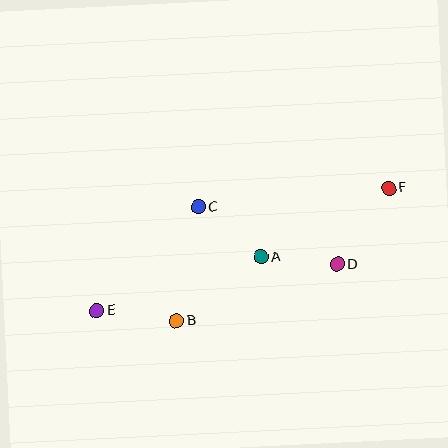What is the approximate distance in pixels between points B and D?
The distance between B and D is approximately 171 pixels.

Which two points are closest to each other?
Points A and D are closest to each other.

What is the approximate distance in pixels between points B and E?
The distance between B and E is approximately 80 pixels.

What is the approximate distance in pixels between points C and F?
The distance between C and F is approximately 191 pixels.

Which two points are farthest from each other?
Points E and F are farthest from each other.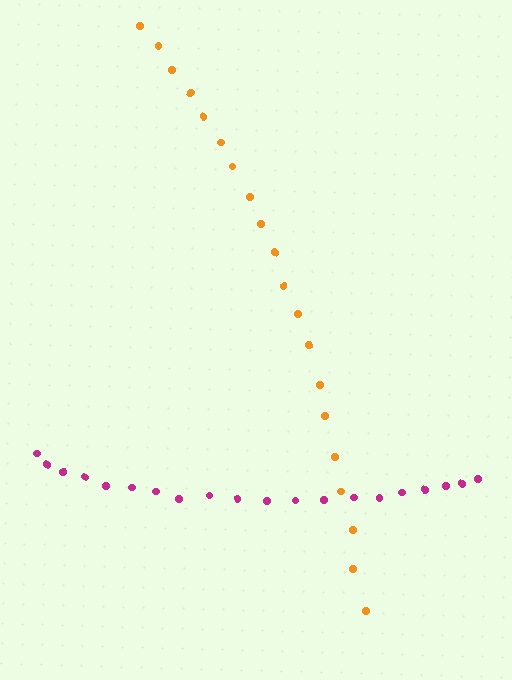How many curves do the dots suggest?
There are 2 distinct paths.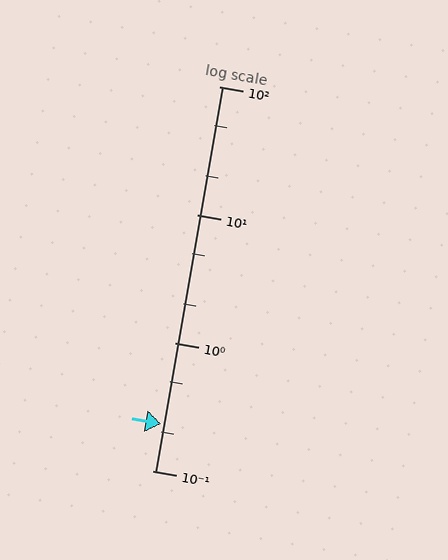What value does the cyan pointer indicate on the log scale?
The pointer indicates approximately 0.23.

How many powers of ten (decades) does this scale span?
The scale spans 3 decades, from 0.1 to 100.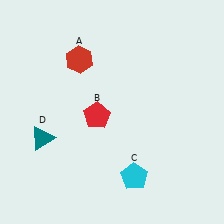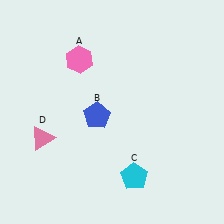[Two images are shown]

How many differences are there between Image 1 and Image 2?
There are 3 differences between the two images.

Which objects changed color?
A changed from red to pink. B changed from red to blue. D changed from teal to pink.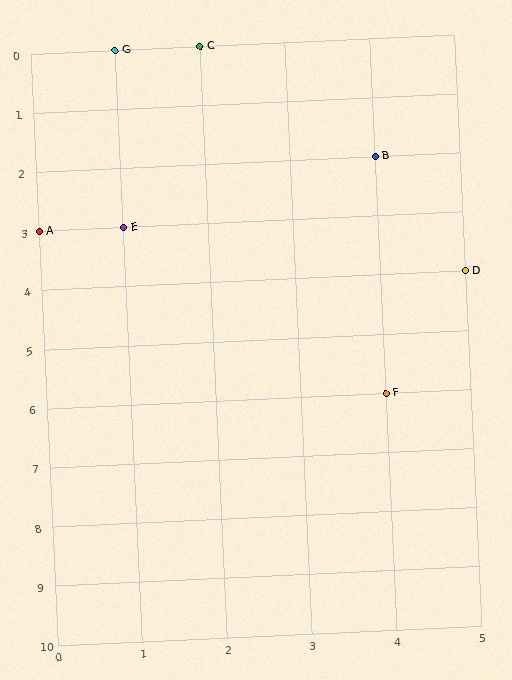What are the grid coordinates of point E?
Point E is at grid coordinates (1, 3).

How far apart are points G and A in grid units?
Points G and A are 1 column and 3 rows apart (about 3.2 grid units diagonally).